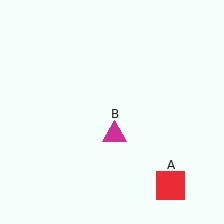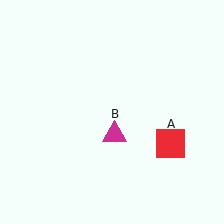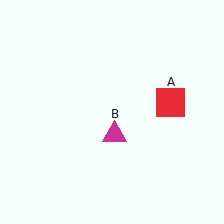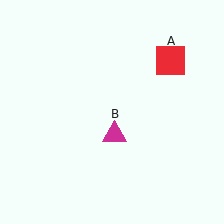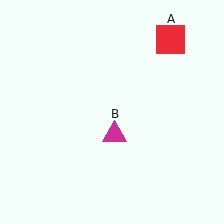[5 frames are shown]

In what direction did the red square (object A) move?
The red square (object A) moved up.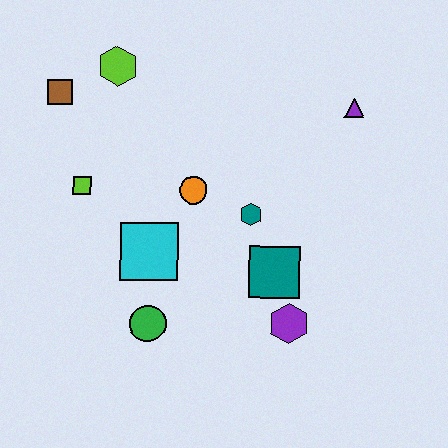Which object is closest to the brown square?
The lime hexagon is closest to the brown square.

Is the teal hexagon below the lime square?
Yes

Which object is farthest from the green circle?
The purple triangle is farthest from the green circle.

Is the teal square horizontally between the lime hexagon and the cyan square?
No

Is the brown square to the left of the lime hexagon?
Yes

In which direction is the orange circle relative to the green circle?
The orange circle is above the green circle.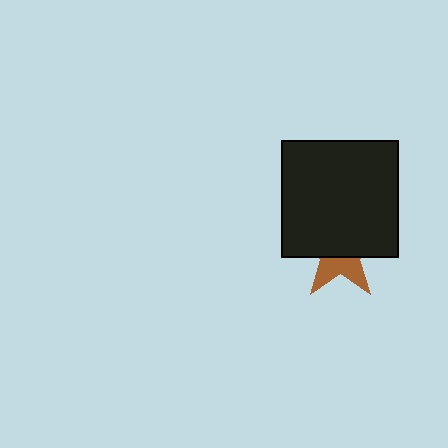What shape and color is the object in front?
The object in front is a black square.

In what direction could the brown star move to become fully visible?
The brown star could move down. That would shift it out from behind the black square entirely.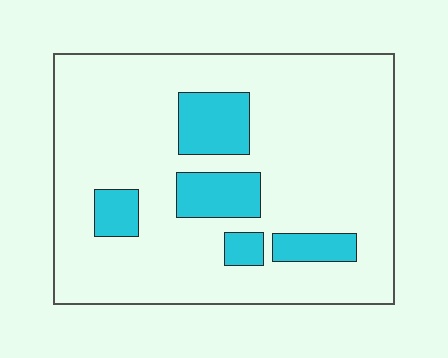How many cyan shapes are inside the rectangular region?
5.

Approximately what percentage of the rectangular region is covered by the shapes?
Approximately 15%.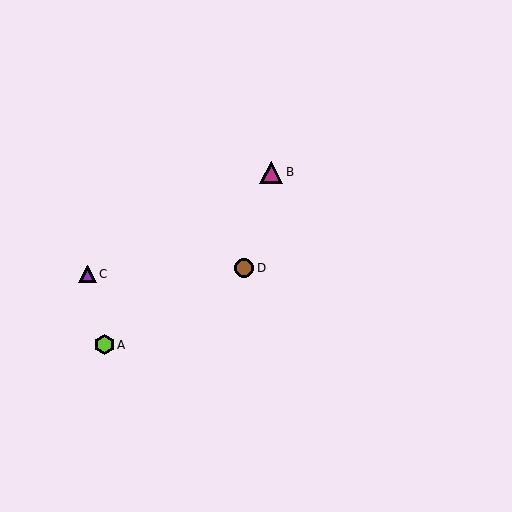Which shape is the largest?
The magenta triangle (labeled B) is the largest.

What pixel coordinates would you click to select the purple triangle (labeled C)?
Click at (87, 274) to select the purple triangle C.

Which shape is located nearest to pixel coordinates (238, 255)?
The brown circle (labeled D) at (244, 268) is nearest to that location.